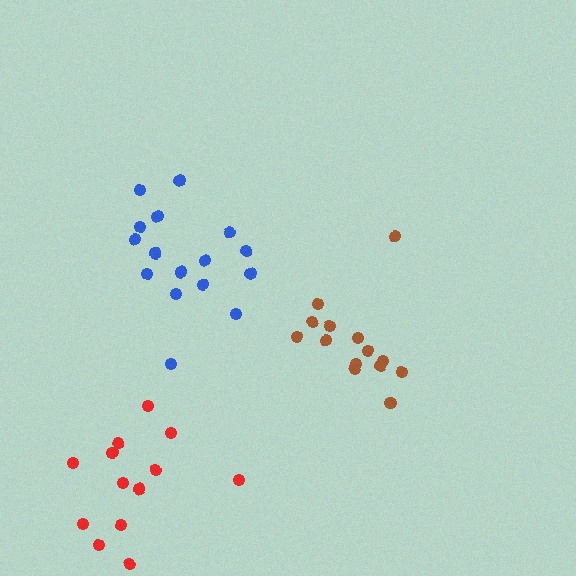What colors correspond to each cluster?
The clusters are colored: red, brown, blue.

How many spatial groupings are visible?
There are 3 spatial groupings.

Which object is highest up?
The blue cluster is topmost.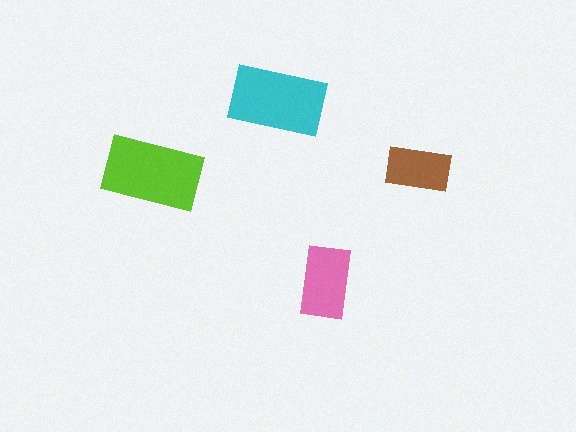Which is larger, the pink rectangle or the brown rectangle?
The pink one.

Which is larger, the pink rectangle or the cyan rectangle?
The cyan one.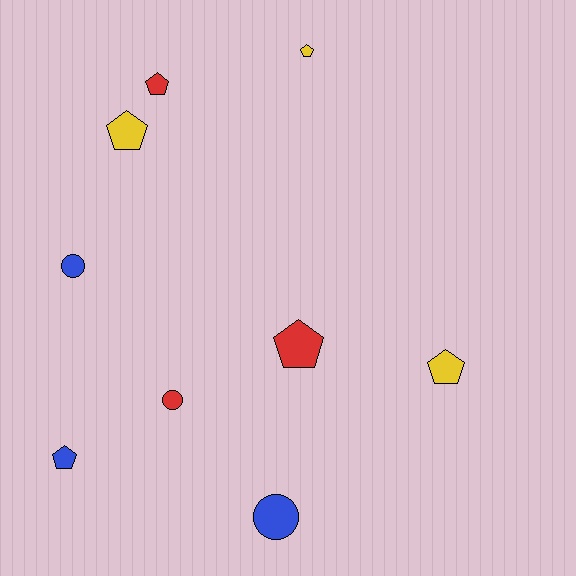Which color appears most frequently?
Blue, with 3 objects.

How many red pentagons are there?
There are 2 red pentagons.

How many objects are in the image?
There are 9 objects.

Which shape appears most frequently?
Pentagon, with 6 objects.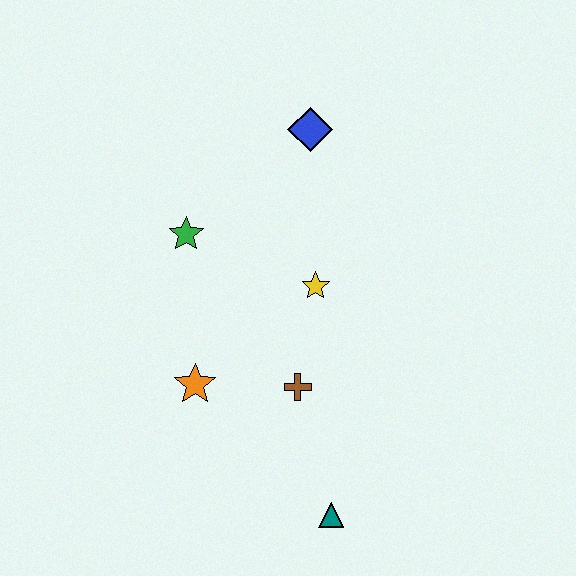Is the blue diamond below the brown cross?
No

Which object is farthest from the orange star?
The blue diamond is farthest from the orange star.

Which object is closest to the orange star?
The brown cross is closest to the orange star.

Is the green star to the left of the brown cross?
Yes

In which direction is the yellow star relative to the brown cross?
The yellow star is above the brown cross.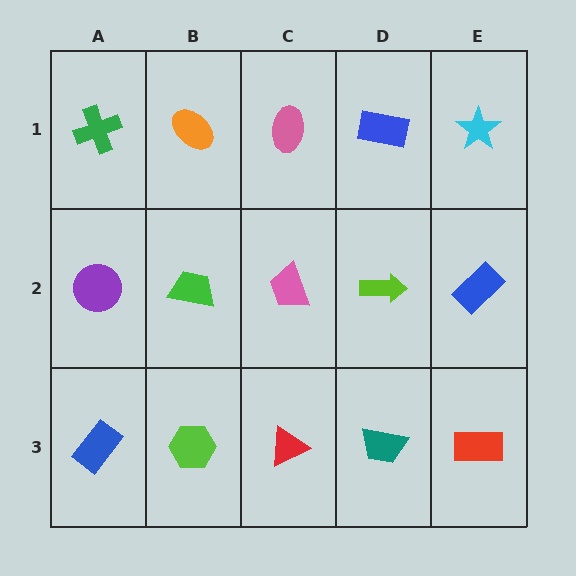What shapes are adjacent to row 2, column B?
An orange ellipse (row 1, column B), a lime hexagon (row 3, column B), a purple circle (row 2, column A), a pink trapezoid (row 2, column C).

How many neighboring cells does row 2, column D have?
4.